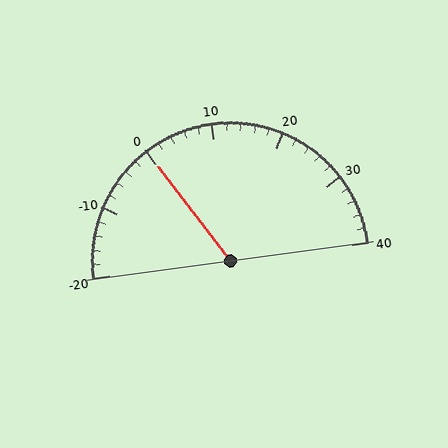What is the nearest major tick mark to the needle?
The nearest major tick mark is 0.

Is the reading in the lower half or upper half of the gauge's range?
The reading is in the lower half of the range (-20 to 40).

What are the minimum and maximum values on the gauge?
The gauge ranges from -20 to 40.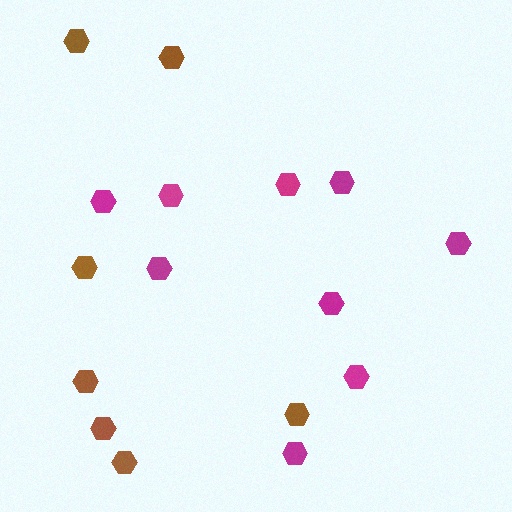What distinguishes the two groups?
There are 2 groups: one group of brown hexagons (7) and one group of magenta hexagons (9).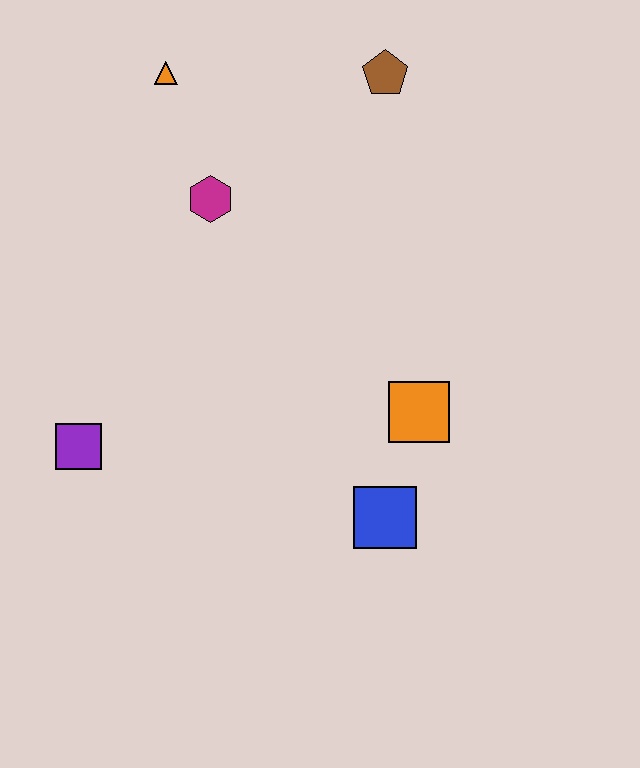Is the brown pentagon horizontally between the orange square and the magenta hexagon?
Yes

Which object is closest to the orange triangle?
The magenta hexagon is closest to the orange triangle.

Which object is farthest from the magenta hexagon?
The blue square is farthest from the magenta hexagon.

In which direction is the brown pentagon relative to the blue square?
The brown pentagon is above the blue square.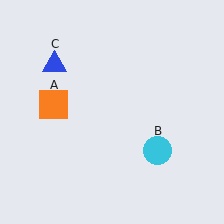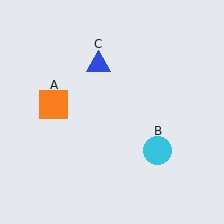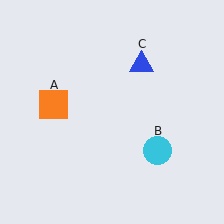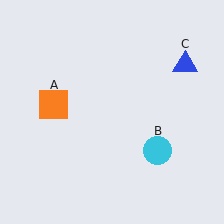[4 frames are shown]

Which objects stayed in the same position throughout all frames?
Orange square (object A) and cyan circle (object B) remained stationary.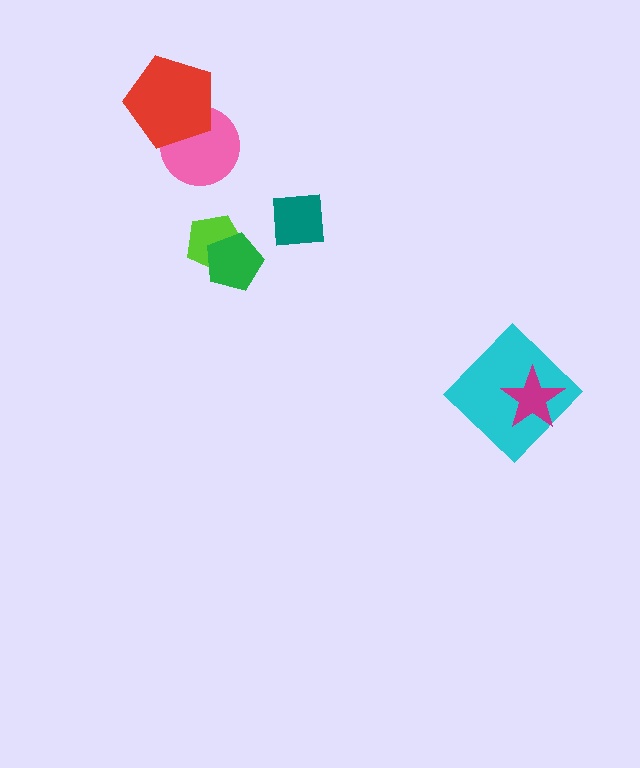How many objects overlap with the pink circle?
1 object overlaps with the pink circle.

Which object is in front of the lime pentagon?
The green pentagon is in front of the lime pentagon.